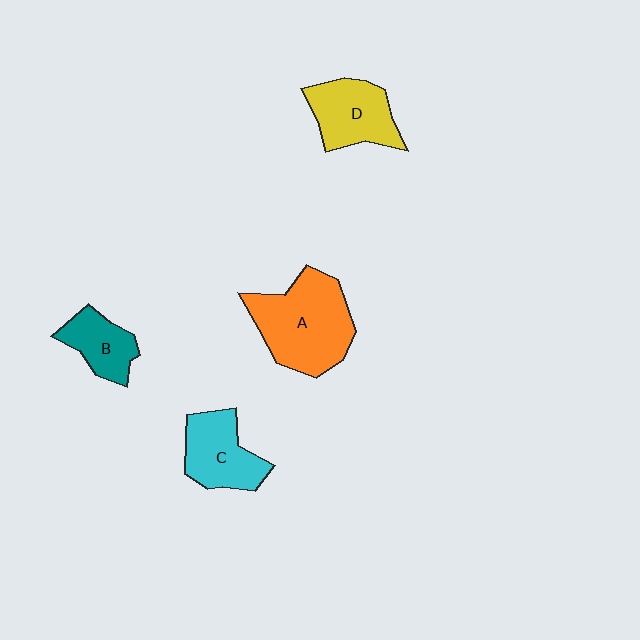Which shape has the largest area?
Shape A (orange).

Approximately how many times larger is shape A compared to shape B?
Approximately 2.1 times.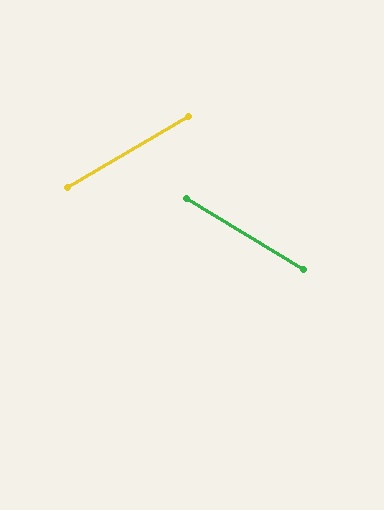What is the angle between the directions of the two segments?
Approximately 61 degrees.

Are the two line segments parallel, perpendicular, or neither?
Neither parallel nor perpendicular — they differ by about 61°.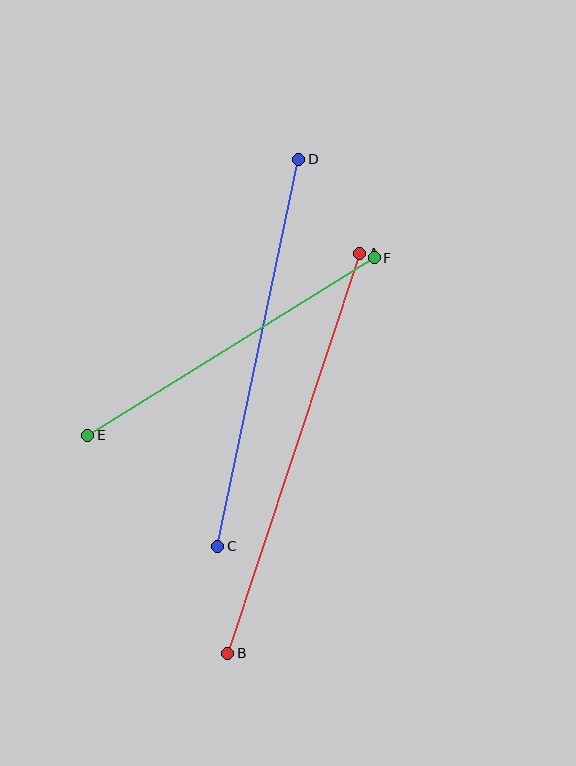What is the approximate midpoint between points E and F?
The midpoint is at approximately (231, 346) pixels.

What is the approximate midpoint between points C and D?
The midpoint is at approximately (258, 353) pixels.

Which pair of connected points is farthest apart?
Points A and B are farthest apart.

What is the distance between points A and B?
The distance is approximately 422 pixels.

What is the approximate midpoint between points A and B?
The midpoint is at approximately (294, 453) pixels.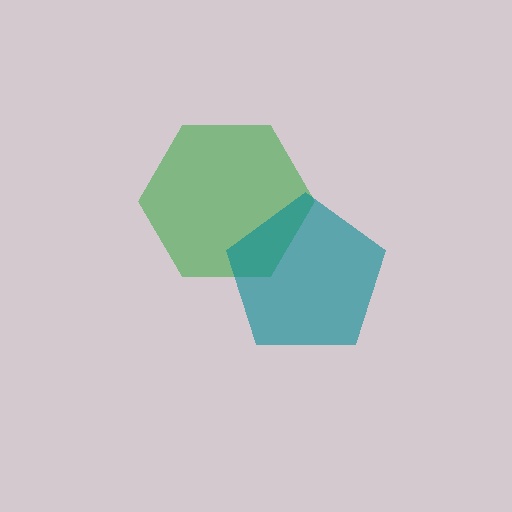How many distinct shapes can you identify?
There are 2 distinct shapes: a green hexagon, a teal pentagon.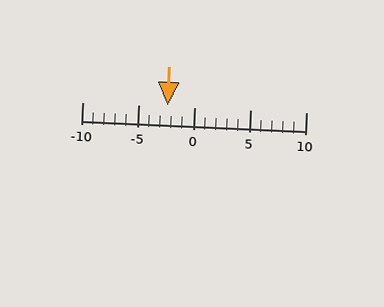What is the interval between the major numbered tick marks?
The major tick marks are spaced 5 units apart.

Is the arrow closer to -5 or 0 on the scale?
The arrow is closer to 0.